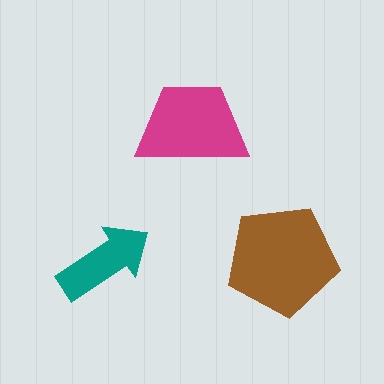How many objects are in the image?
There are 3 objects in the image.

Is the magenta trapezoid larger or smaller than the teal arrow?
Larger.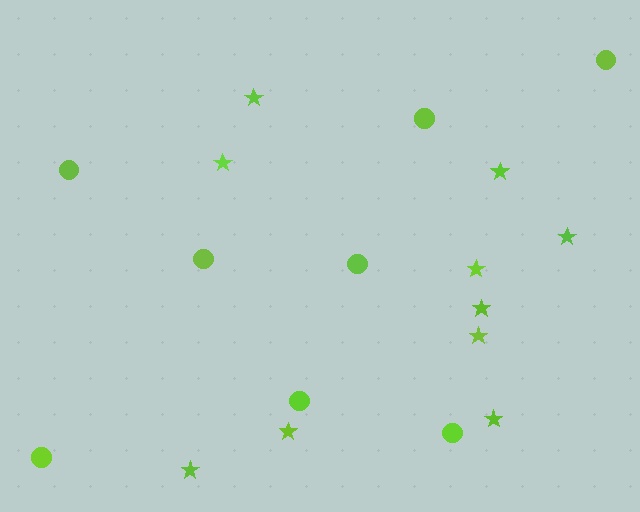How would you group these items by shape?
There are 2 groups: one group of circles (8) and one group of stars (10).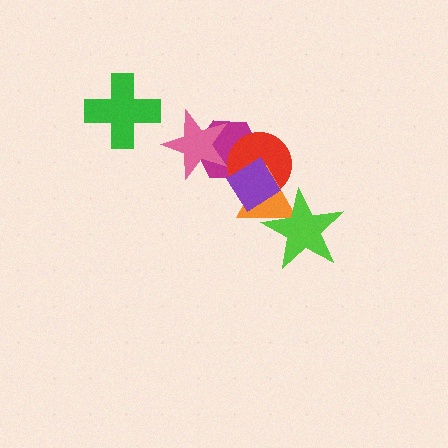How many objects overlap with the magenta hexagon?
3 objects overlap with the magenta hexagon.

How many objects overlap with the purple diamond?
3 objects overlap with the purple diamond.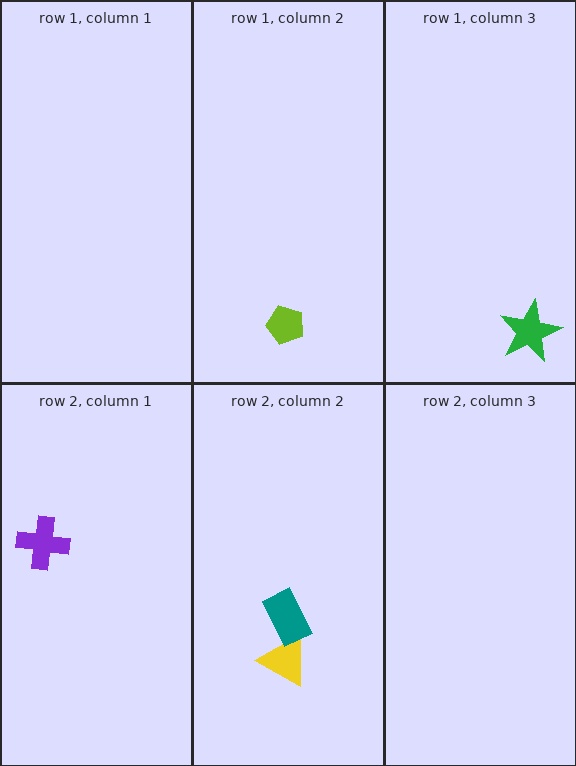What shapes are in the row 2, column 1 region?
The purple cross.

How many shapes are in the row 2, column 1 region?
1.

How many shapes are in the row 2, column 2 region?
2.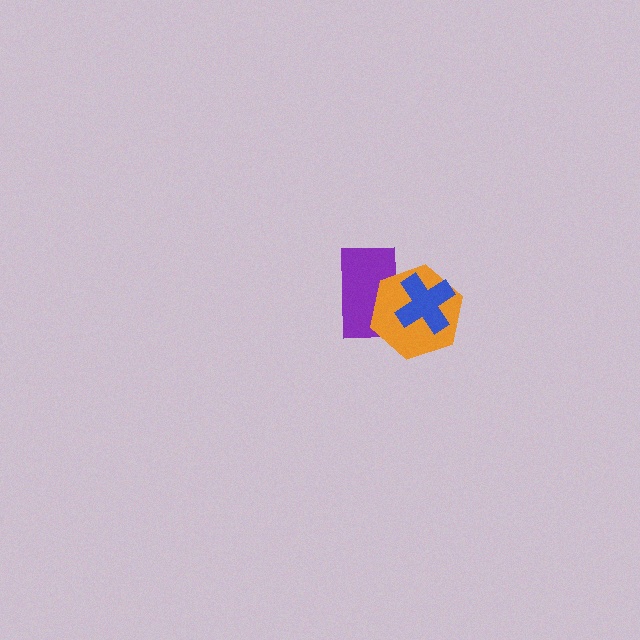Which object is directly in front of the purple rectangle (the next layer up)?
The orange hexagon is directly in front of the purple rectangle.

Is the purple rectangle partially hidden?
Yes, it is partially covered by another shape.